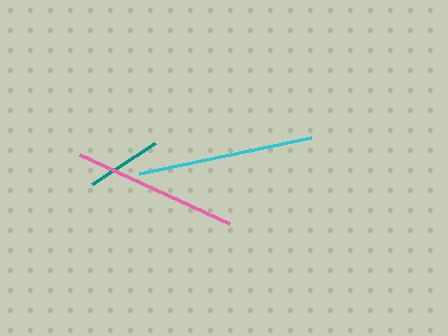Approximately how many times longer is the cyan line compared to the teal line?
The cyan line is approximately 2.3 times the length of the teal line.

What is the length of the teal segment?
The teal segment is approximately 75 pixels long.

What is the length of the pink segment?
The pink segment is approximately 165 pixels long.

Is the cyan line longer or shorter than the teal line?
The cyan line is longer than the teal line.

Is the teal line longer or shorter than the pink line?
The pink line is longer than the teal line.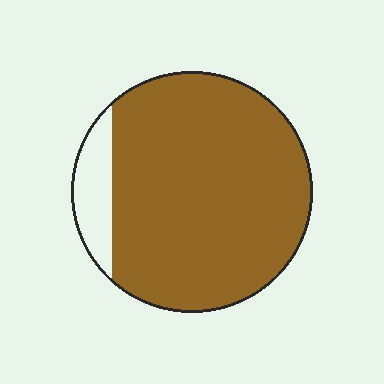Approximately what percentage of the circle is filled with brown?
Approximately 90%.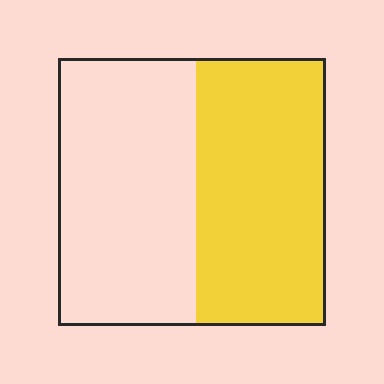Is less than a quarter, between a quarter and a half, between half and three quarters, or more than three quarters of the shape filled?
Between a quarter and a half.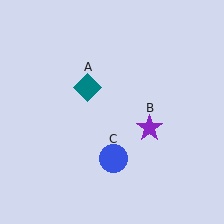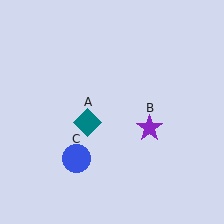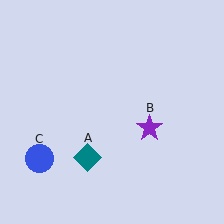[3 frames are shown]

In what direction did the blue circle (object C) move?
The blue circle (object C) moved left.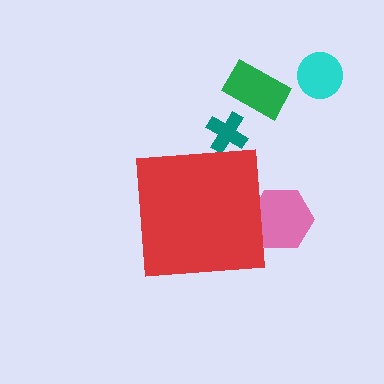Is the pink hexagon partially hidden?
Yes, the pink hexagon is partially hidden behind the red square.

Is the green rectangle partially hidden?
No, the green rectangle is fully visible.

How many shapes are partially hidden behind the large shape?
2 shapes are partially hidden.